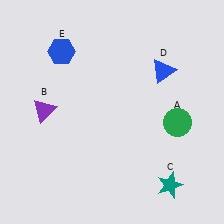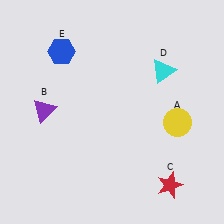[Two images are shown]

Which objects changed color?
A changed from green to yellow. C changed from teal to red. D changed from blue to cyan.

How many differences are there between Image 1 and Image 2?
There are 3 differences between the two images.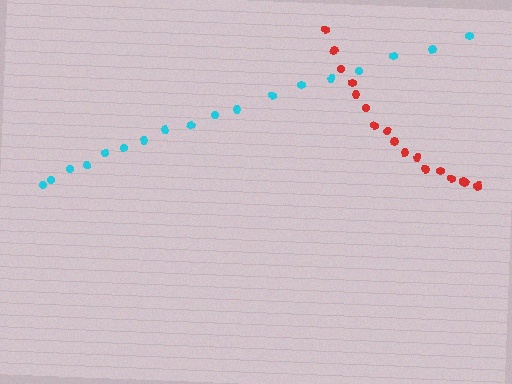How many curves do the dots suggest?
There are 2 distinct paths.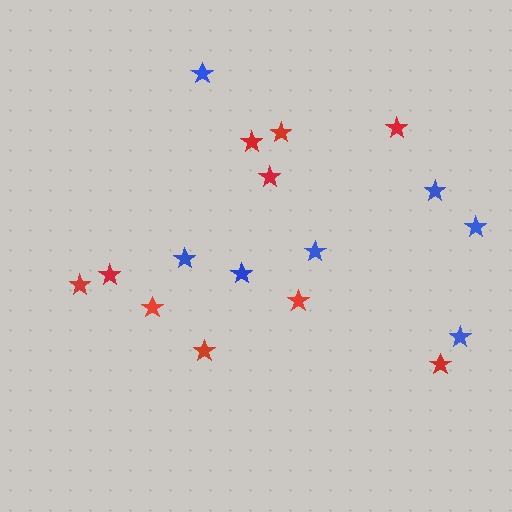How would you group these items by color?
There are 2 groups: one group of blue stars (7) and one group of red stars (10).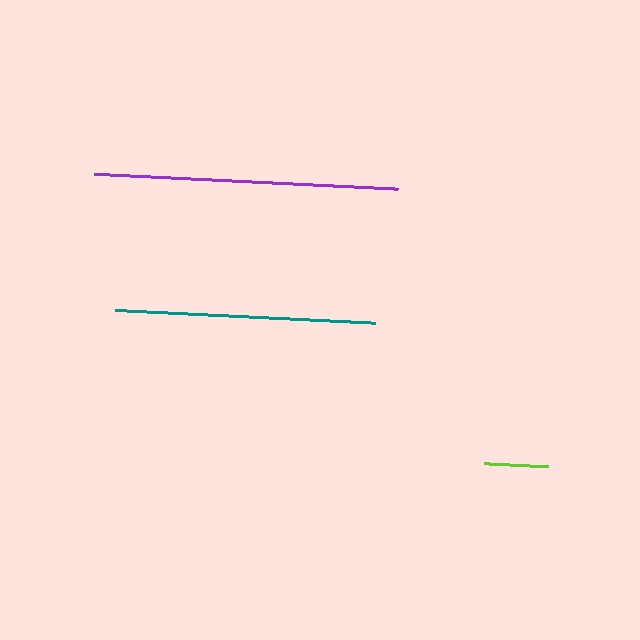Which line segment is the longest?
The purple line is the longest at approximately 304 pixels.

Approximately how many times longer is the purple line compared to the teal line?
The purple line is approximately 1.2 times the length of the teal line.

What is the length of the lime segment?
The lime segment is approximately 63 pixels long.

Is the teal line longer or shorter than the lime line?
The teal line is longer than the lime line.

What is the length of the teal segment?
The teal segment is approximately 260 pixels long.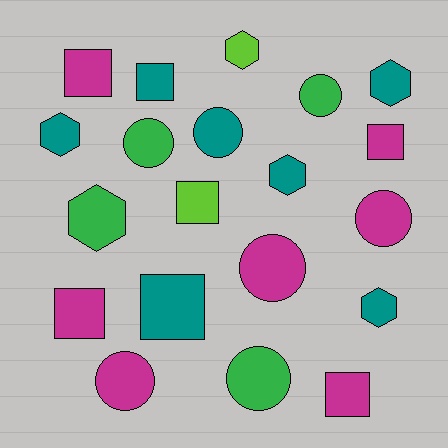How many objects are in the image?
There are 20 objects.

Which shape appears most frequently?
Circle, with 7 objects.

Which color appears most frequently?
Teal, with 7 objects.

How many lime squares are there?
There is 1 lime square.